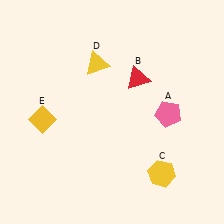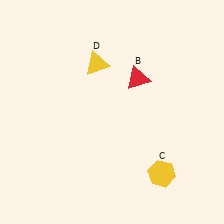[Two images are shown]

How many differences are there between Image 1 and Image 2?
There are 2 differences between the two images.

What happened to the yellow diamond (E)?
The yellow diamond (E) was removed in Image 2. It was in the bottom-left area of Image 1.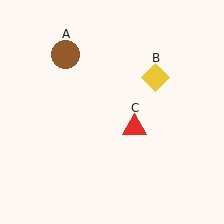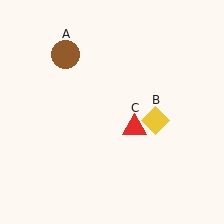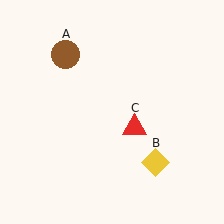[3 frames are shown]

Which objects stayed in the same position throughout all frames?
Brown circle (object A) and red triangle (object C) remained stationary.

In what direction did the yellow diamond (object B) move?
The yellow diamond (object B) moved down.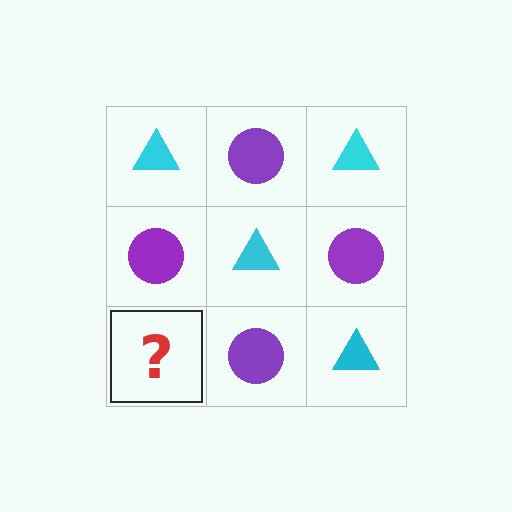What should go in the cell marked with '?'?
The missing cell should contain a cyan triangle.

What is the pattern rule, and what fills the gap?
The rule is that it alternates cyan triangle and purple circle in a checkerboard pattern. The gap should be filled with a cyan triangle.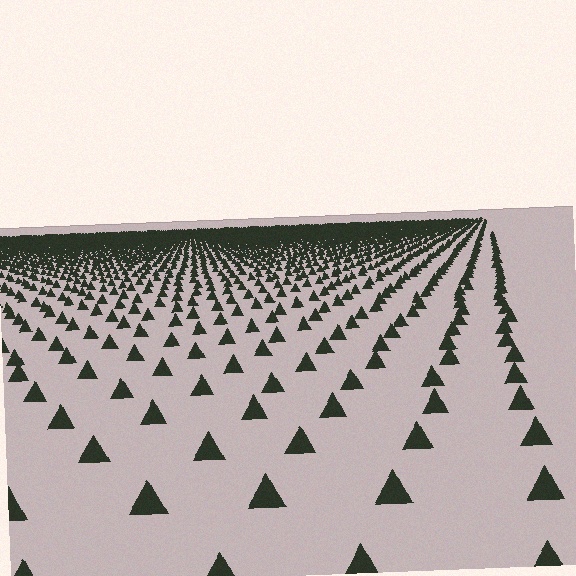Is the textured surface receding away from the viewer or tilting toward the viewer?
The surface is receding away from the viewer. Texture elements get smaller and denser toward the top.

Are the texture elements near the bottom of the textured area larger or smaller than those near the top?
Larger. Near the bottom, elements are closer to the viewer and appear at a bigger on-screen size.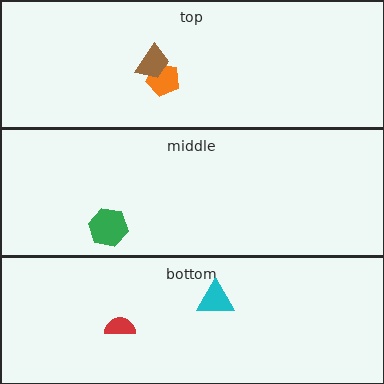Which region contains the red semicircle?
The bottom region.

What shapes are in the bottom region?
The cyan triangle, the red semicircle.